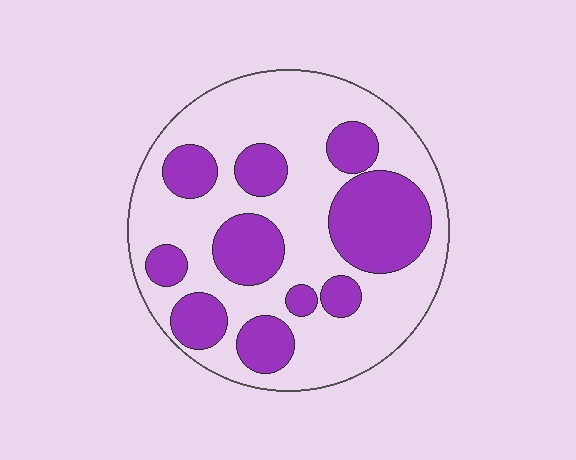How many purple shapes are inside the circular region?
10.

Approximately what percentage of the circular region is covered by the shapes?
Approximately 35%.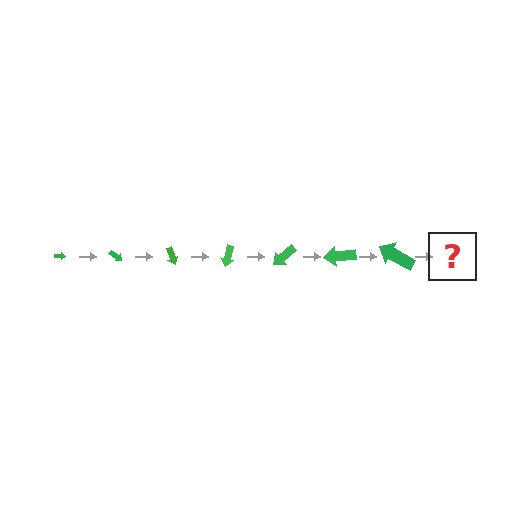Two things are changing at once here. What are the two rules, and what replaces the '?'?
The two rules are that the arrow grows larger each step and it rotates 35 degrees each step. The '?' should be an arrow, larger than the previous one and rotated 245 degrees from the start.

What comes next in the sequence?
The next element should be an arrow, larger than the previous one and rotated 245 degrees from the start.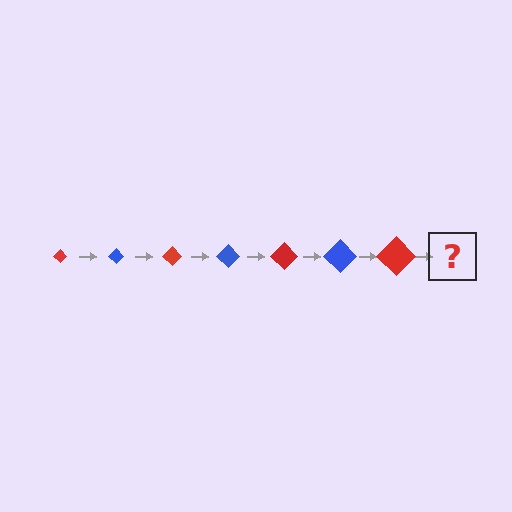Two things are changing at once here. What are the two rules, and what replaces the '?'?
The two rules are that the diamond grows larger each step and the color cycles through red and blue. The '?' should be a blue diamond, larger than the previous one.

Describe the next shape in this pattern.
It should be a blue diamond, larger than the previous one.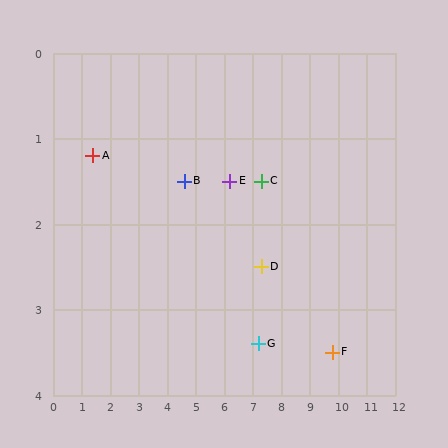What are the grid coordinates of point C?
Point C is at approximately (7.3, 1.5).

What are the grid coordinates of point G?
Point G is at approximately (7.2, 3.4).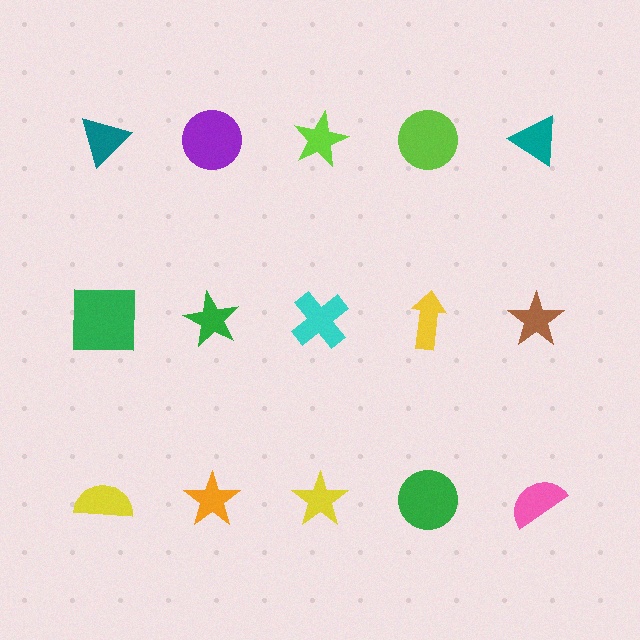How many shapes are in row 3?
5 shapes.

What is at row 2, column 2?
A green star.